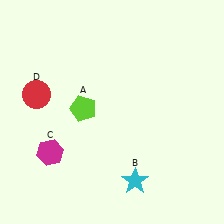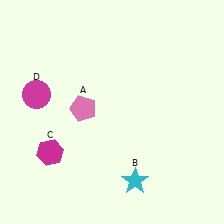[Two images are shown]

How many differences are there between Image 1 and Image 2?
There are 2 differences between the two images.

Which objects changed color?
A changed from lime to pink. D changed from red to magenta.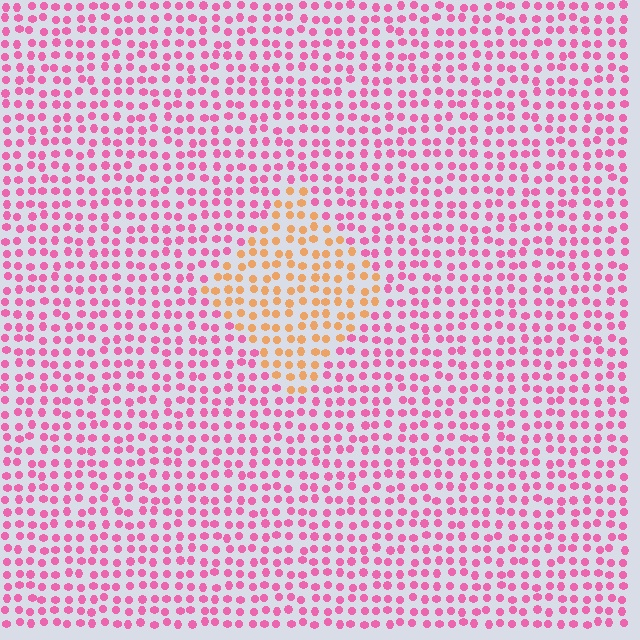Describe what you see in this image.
The image is filled with small pink elements in a uniform arrangement. A diamond-shaped region is visible where the elements are tinted to a slightly different hue, forming a subtle color boundary.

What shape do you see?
I see a diamond.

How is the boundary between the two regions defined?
The boundary is defined purely by a slight shift in hue (about 60 degrees). Spacing, size, and orientation are identical on both sides.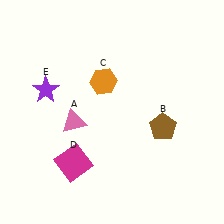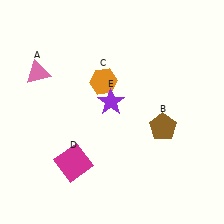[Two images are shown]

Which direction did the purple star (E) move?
The purple star (E) moved right.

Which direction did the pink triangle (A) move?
The pink triangle (A) moved up.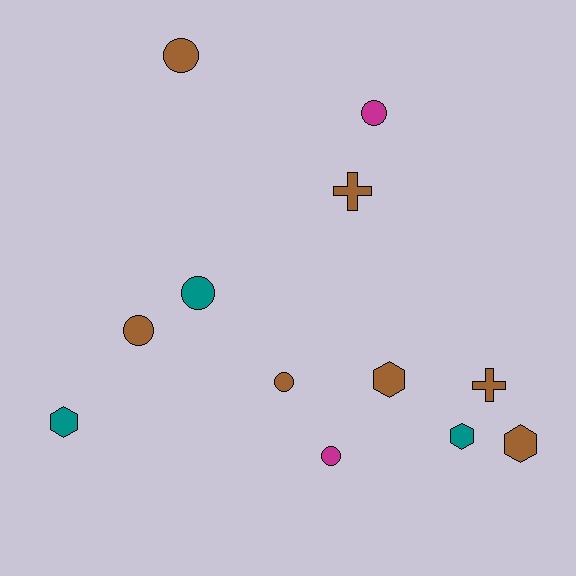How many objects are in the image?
There are 12 objects.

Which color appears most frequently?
Brown, with 7 objects.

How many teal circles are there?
There is 1 teal circle.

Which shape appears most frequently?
Circle, with 6 objects.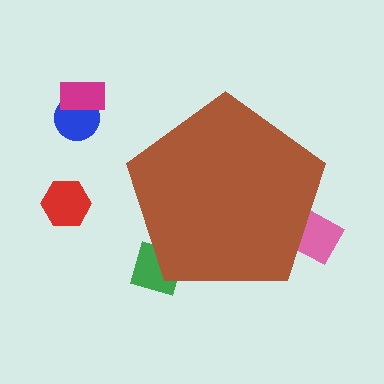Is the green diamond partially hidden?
Yes, the green diamond is partially hidden behind the brown pentagon.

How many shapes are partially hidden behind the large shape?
2 shapes are partially hidden.